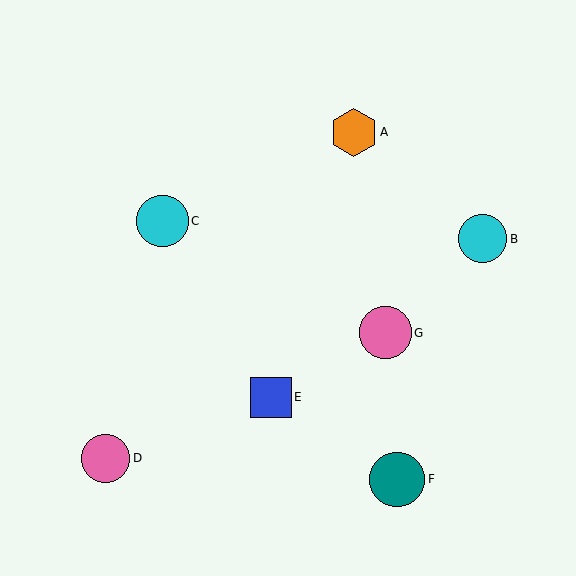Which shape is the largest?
The teal circle (labeled F) is the largest.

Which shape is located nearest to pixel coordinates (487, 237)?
The cyan circle (labeled B) at (483, 239) is nearest to that location.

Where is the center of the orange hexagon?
The center of the orange hexagon is at (354, 132).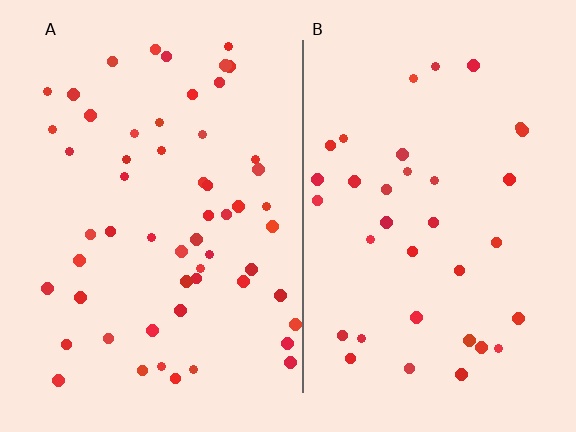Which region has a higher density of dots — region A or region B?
A (the left).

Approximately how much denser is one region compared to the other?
Approximately 1.6× — region A over region B.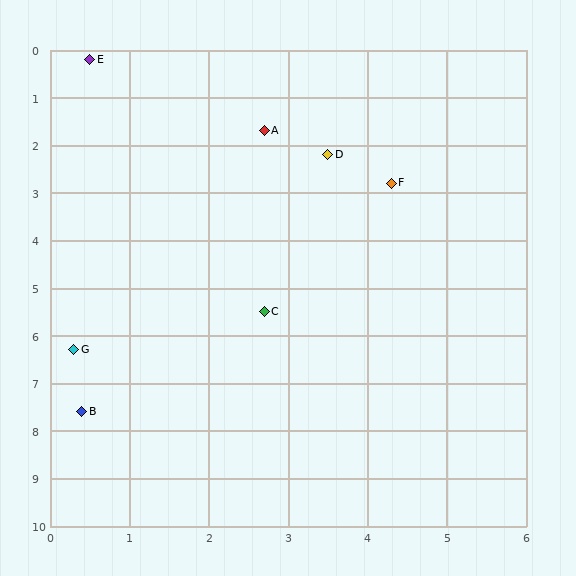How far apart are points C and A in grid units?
Points C and A are about 3.8 grid units apart.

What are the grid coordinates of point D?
Point D is at approximately (3.5, 2.2).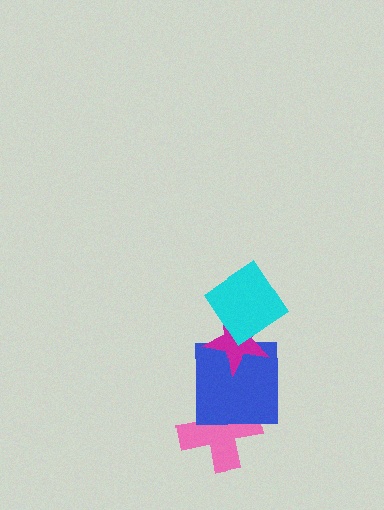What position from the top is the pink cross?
The pink cross is 4th from the top.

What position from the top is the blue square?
The blue square is 3rd from the top.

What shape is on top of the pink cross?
The blue square is on top of the pink cross.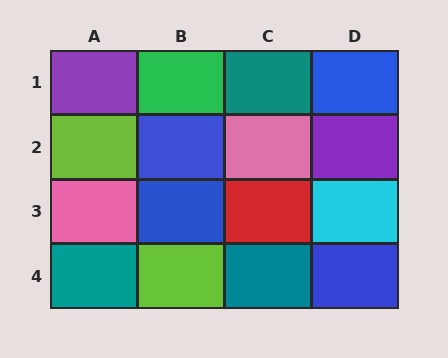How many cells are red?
1 cell is red.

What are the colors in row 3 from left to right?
Pink, blue, red, cyan.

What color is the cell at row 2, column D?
Purple.